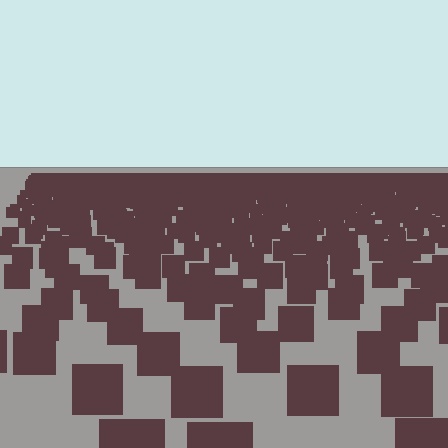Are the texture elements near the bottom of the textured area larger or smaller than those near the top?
Larger. Near the bottom, elements are closer to the viewer and appear at a bigger on-screen size.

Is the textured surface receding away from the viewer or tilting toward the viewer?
The surface is receding away from the viewer. Texture elements get smaller and denser toward the top.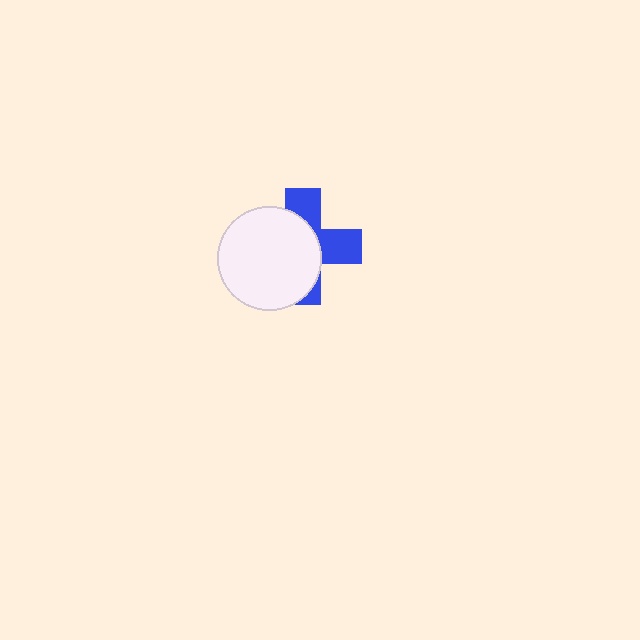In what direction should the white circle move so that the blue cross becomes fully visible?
The white circle should move left. That is the shortest direction to clear the overlap and leave the blue cross fully visible.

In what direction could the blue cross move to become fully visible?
The blue cross could move right. That would shift it out from behind the white circle entirely.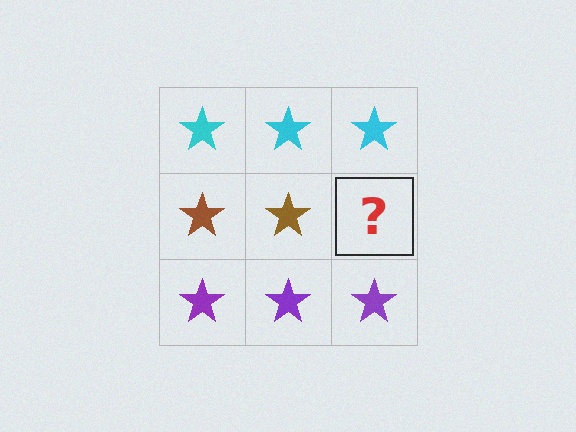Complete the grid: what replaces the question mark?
The question mark should be replaced with a brown star.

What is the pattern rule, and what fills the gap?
The rule is that each row has a consistent color. The gap should be filled with a brown star.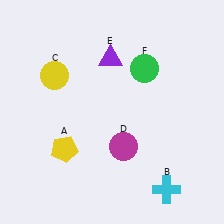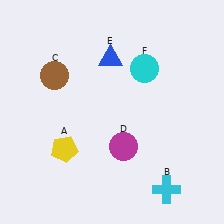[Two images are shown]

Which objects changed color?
C changed from yellow to brown. E changed from purple to blue. F changed from green to cyan.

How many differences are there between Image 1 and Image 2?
There are 3 differences between the two images.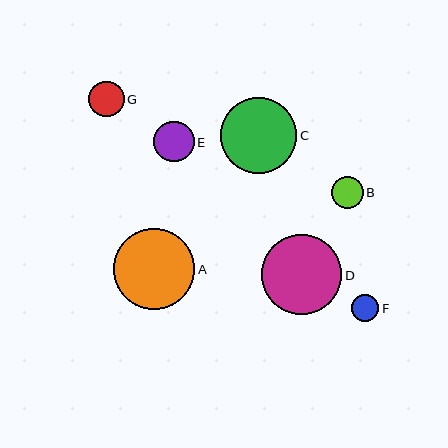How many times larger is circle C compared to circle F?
Circle C is approximately 2.8 times the size of circle F.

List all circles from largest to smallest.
From largest to smallest: A, D, C, E, G, B, F.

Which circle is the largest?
Circle A is the largest with a size of approximately 81 pixels.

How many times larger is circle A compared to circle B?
Circle A is approximately 2.5 times the size of circle B.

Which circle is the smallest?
Circle F is the smallest with a size of approximately 27 pixels.